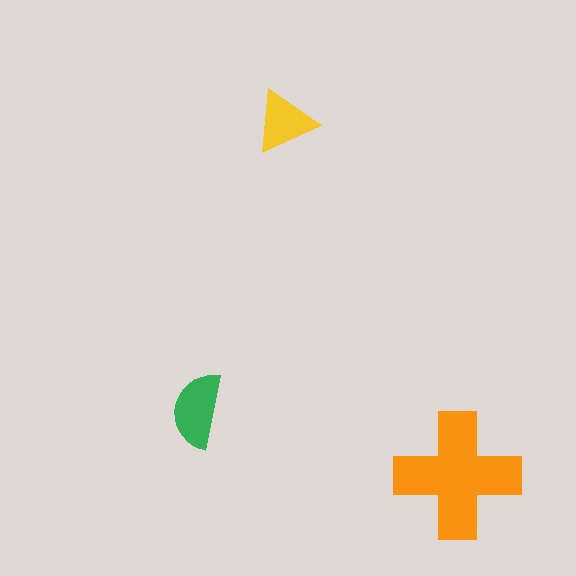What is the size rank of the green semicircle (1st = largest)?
2nd.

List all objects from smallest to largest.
The yellow triangle, the green semicircle, the orange cross.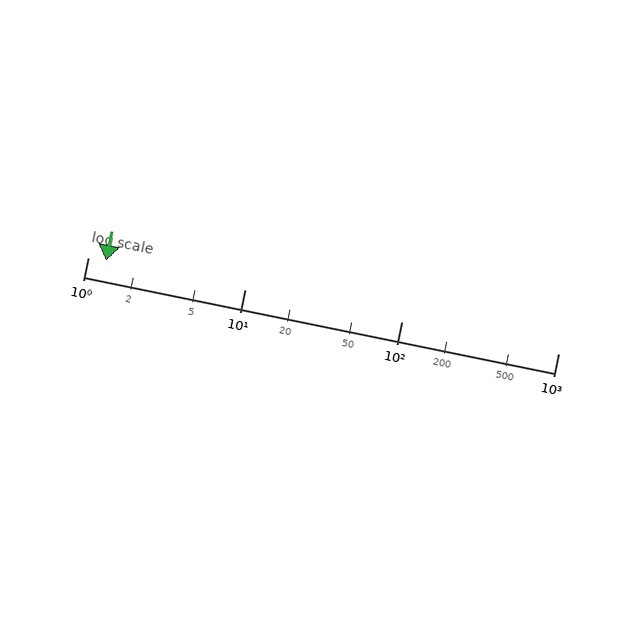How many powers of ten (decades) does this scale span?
The scale spans 3 decades, from 1 to 1000.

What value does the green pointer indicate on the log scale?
The pointer indicates approximately 1.3.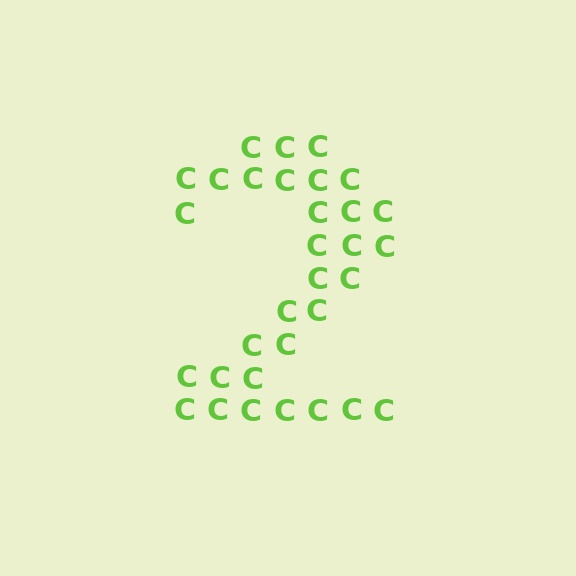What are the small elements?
The small elements are letter C's.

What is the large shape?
The large shape is the digit 2.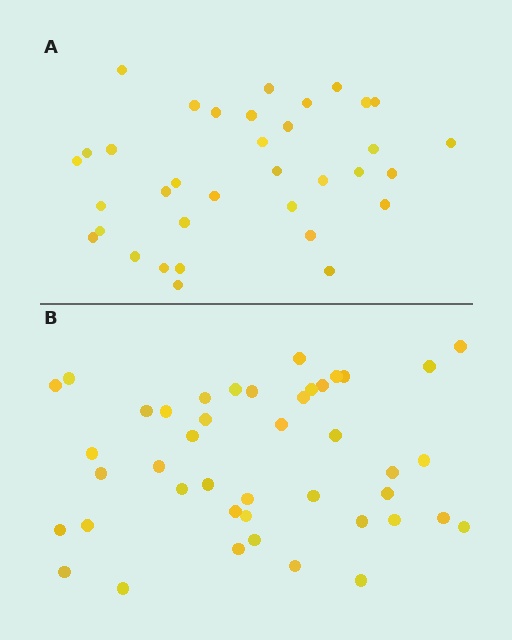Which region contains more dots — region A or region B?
Region B (the bottom region) has more dots.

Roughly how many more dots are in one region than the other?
Region B has roughly 8 or so more dots than region A.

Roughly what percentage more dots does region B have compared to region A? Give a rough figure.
About 25% more.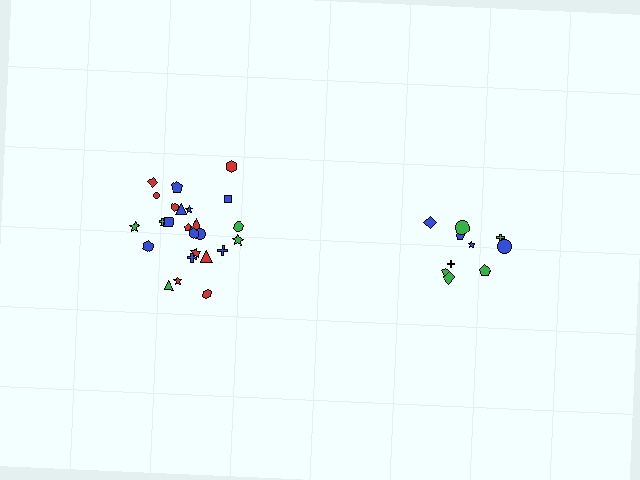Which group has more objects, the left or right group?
The left group.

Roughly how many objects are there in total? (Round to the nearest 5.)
Roughly 35 objects in total.